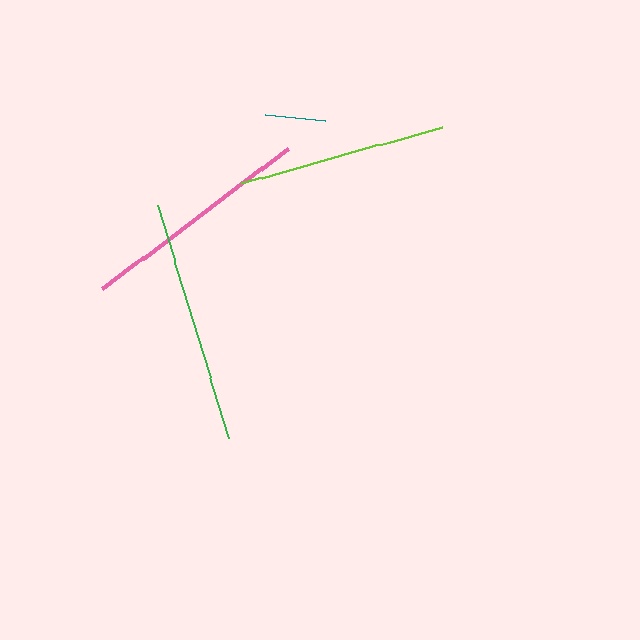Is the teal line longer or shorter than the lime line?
The lime line is longer than the teal line.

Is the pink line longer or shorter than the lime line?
The pink line is longer than the lime line.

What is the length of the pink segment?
The pink segment is approximately 234 pixels long.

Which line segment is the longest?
The green line is the longest at approximately 244 pixels.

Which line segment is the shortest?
The teal line is the shortest at approximately 60 pixels.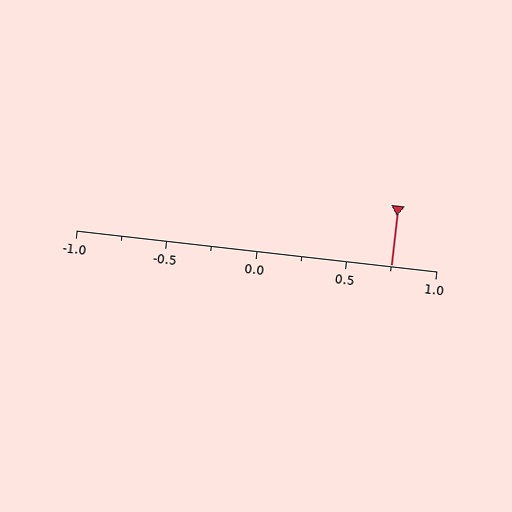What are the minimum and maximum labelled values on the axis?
The axis runs from -1.0 to 1.0.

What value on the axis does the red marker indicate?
The marker indicates approximately 0.75.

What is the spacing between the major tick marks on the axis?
The major ticks are spaced 0.5 apart.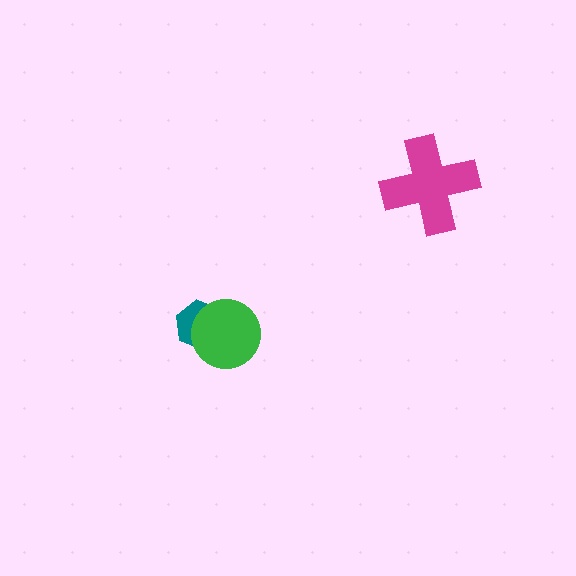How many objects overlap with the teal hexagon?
1 object overlaps with the teal hexagon.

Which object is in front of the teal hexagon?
The green circle is in front of the teal hexagon.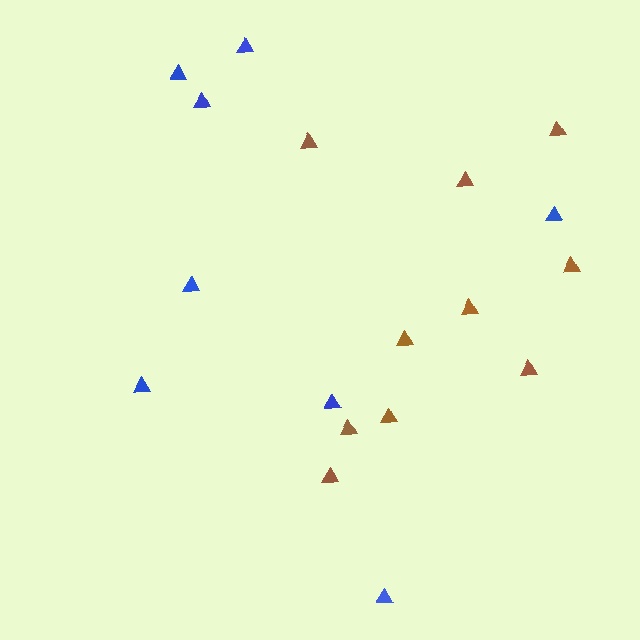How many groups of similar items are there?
There are 2 groups: one group of blue triangles (8) and one group of brown triangles (10).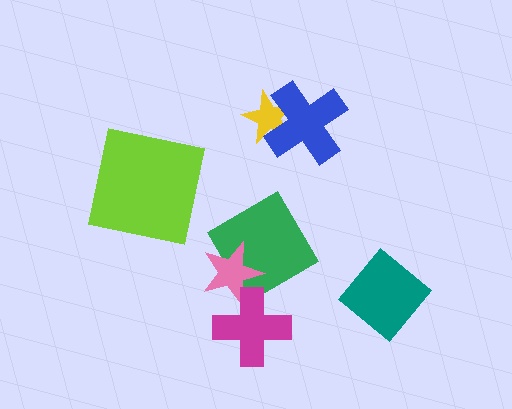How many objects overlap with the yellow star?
1 object overlaps with the yellow star.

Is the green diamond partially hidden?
Yes, it is partially covered by another shape.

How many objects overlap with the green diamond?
1 object overlaps with the green diamond.